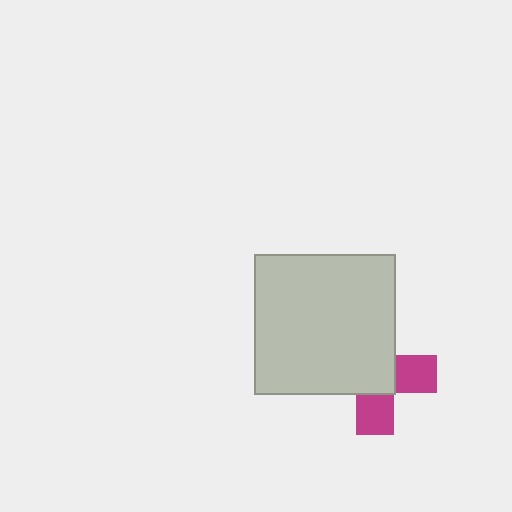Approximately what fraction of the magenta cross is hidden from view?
Roughly 61% of the magenta cross is hidden behind the light gray square.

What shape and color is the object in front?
The object in front is a light gray square.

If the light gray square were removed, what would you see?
You would see the complete magenta cross.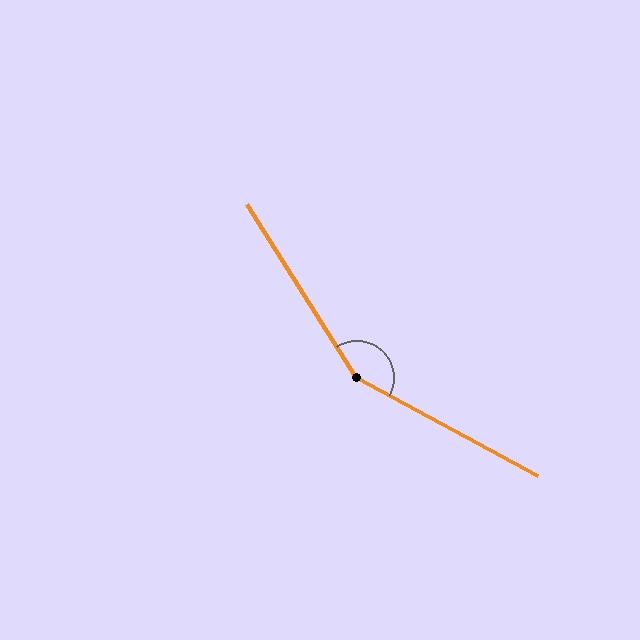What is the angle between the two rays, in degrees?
Approximately 151 degrees.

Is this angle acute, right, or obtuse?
It is obtuse.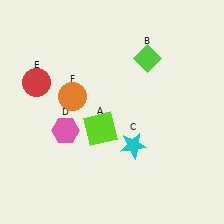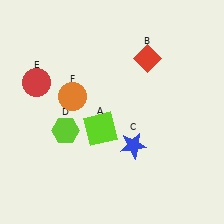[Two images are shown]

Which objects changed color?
B changed from lime to red. C changed from cyan to blue. D changed from pink to lime.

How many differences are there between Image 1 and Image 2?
There are 3 differences between the two images.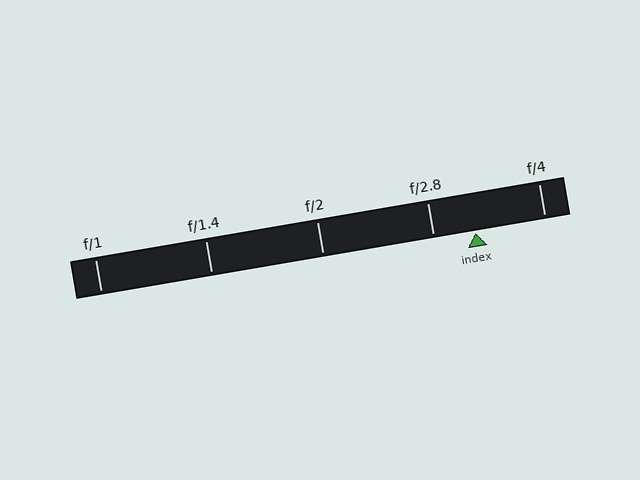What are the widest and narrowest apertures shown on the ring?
The widest aperture shown is f/1 and the narrowest is f/4.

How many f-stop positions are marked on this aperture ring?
There are 5 f-stop positions marked.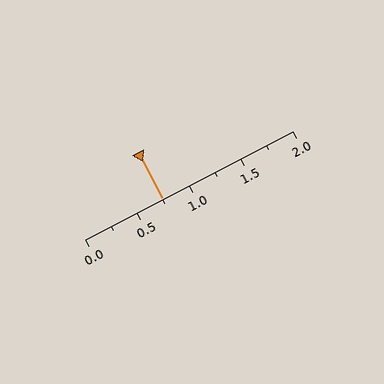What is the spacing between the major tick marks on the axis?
The major ticks are spaced 0.5 apart.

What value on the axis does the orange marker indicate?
The marker indicates approximately 0.75.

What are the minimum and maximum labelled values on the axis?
The axis runs from 0.0 to 2.0.